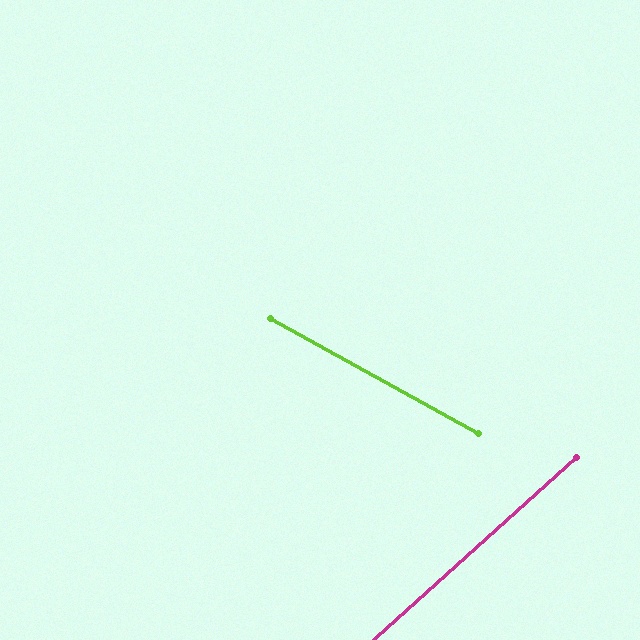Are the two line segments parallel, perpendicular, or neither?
Neither parallel nor perpendicular — they differ by about 71°.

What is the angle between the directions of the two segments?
Approximately 71 degrees.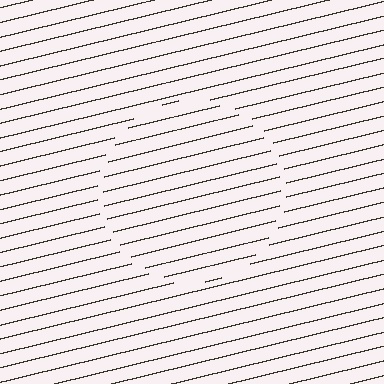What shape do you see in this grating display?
An illusory circle. The interior of the shape contains the same grating, shifted by half a period — the contour is defined by the phase discontinuity where line-ends from the inner and outer gratings abut.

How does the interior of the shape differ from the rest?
The interior of the shape contains the same grating, shifted by half a period — the contour is defined by the phase discontinuity where line-ends from the inner and outer gratings abut.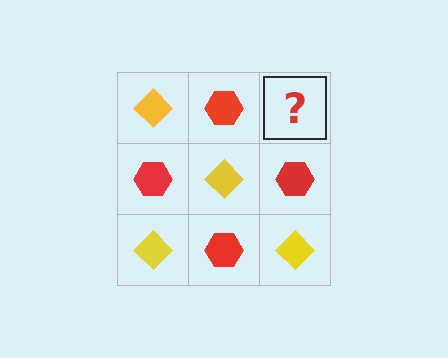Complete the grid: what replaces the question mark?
The question mark should be replaced with a yellow diamond.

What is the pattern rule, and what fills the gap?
The rule is that it alternates yellow diamond and red hexagon in a checkerboard pattern. The gap should be filled with a yellow diamond.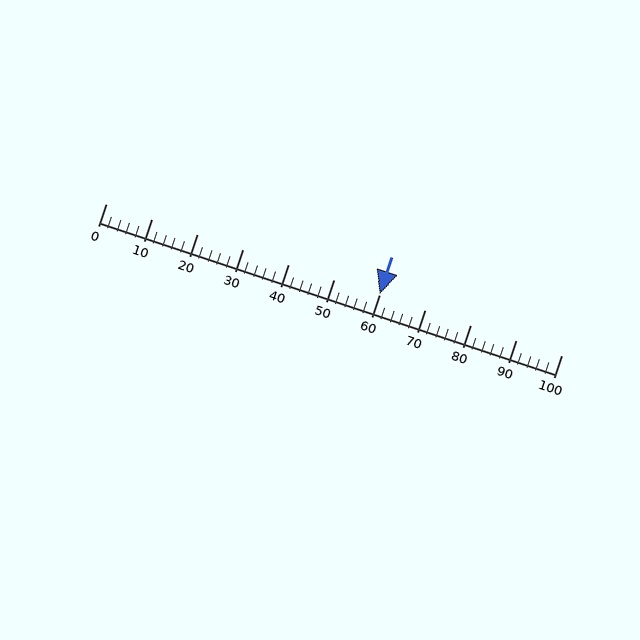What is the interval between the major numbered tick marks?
The major tick marks are spaced 10 units apart.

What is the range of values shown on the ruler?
The ruler shows values from 0 to 100.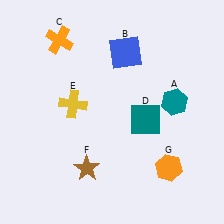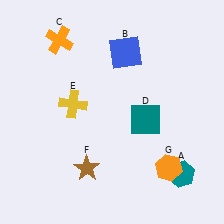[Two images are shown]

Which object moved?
The teal hexagon (A) moved down.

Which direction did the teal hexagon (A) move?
The teal hexagon (A) moved down.